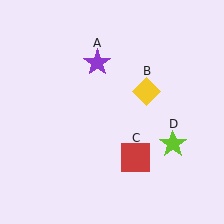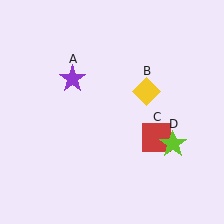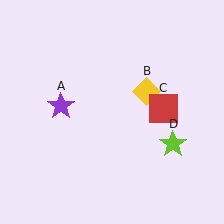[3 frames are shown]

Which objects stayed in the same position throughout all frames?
Yellow diamond (object B) and lime star (object D) remained stationary.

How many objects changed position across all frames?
2 objects changed position: purple star (object A), red square (object C).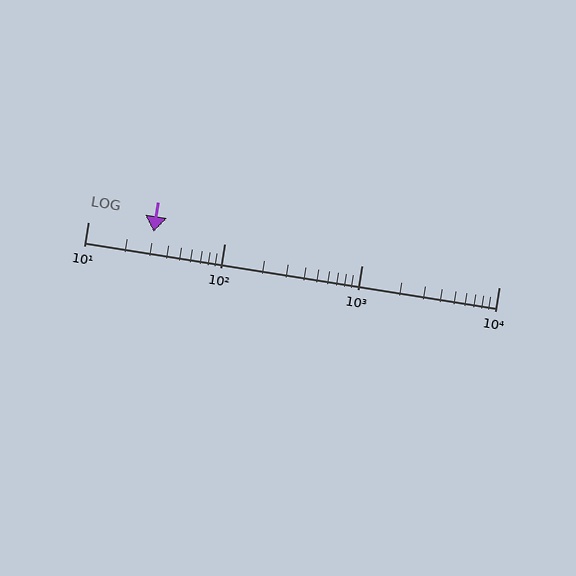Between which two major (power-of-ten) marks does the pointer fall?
The pointer is between 10 and 100.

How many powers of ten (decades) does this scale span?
The scale spans 3 decades, from 10 to 10000.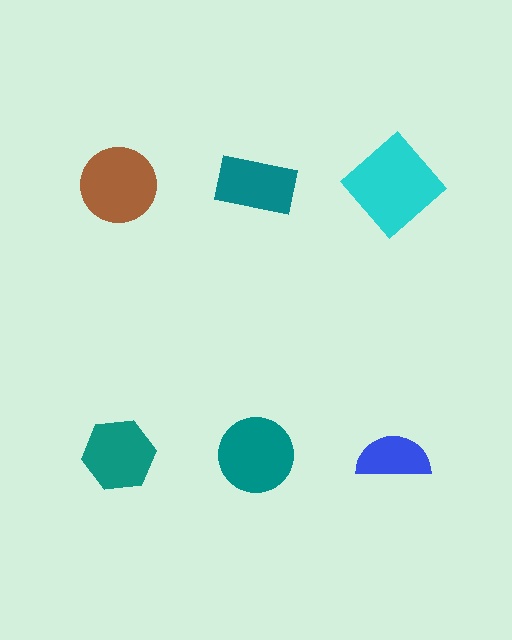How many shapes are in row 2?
3 shapes.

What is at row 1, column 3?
A cyan diamond.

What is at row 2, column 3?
A blue semicircle.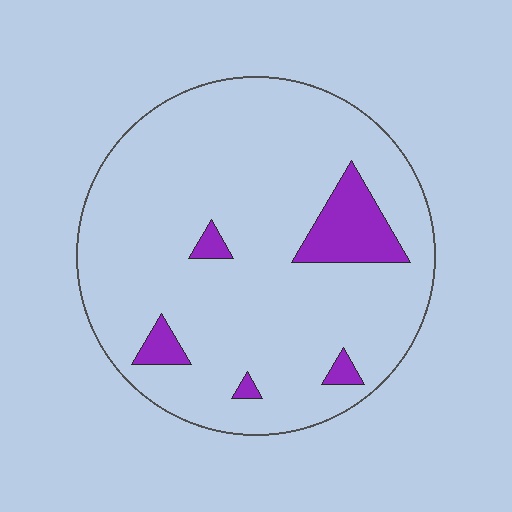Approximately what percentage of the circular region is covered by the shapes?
Approximately 10%.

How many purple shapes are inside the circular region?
5.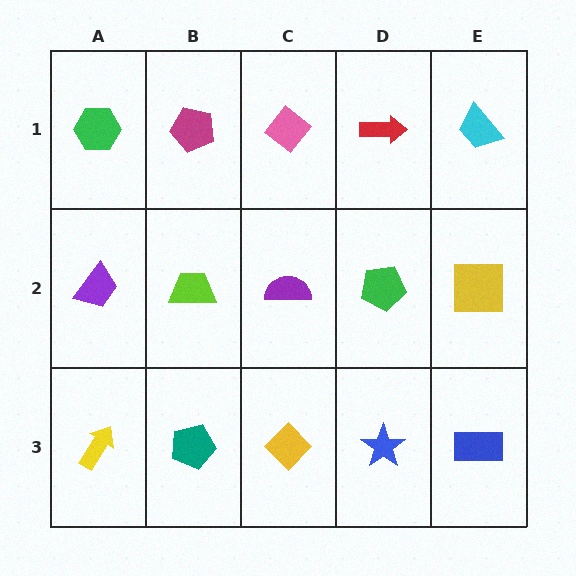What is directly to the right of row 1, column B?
A pink diamond.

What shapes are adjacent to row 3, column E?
A yellow square (row 2, column E), a blue star (row 3, column D).